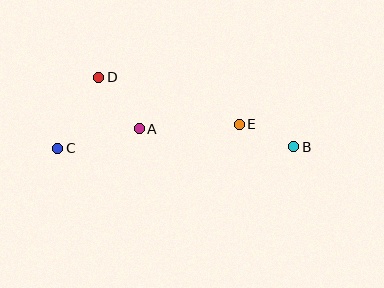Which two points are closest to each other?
Points B and E are closest to each other.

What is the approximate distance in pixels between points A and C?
The distance between A and C is approximately 84 pixels.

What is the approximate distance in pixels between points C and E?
The distance between C and E is approximately 183 pixels.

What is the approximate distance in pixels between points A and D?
The distance between A and D is approximately 66 pixels.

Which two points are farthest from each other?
Points B and C are farthest from each other.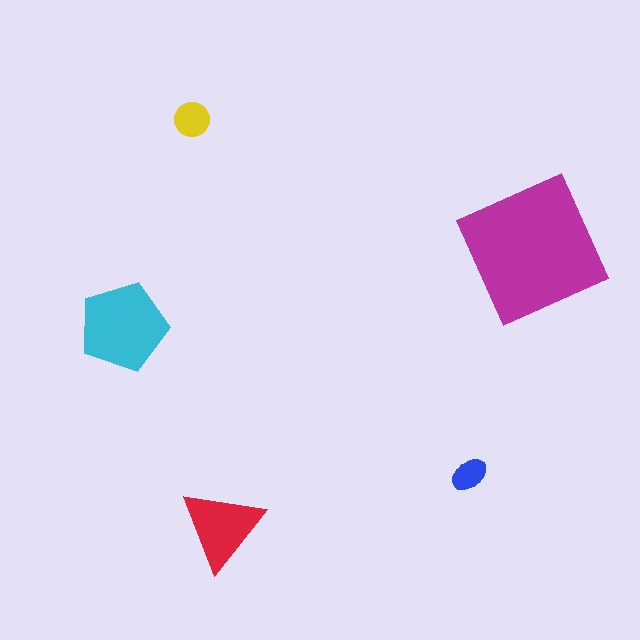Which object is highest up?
The yellow circle is topmost.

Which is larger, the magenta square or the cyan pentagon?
The magenta square.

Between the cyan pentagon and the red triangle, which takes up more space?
The cyan pentagon.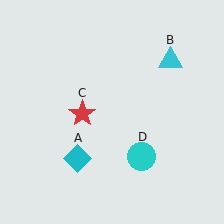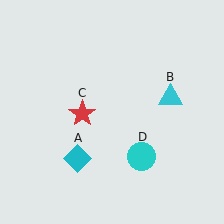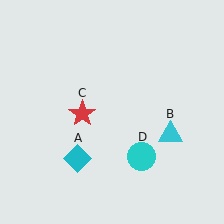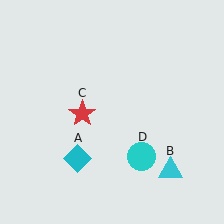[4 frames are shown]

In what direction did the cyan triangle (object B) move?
The cyan triangle (object B) moved down.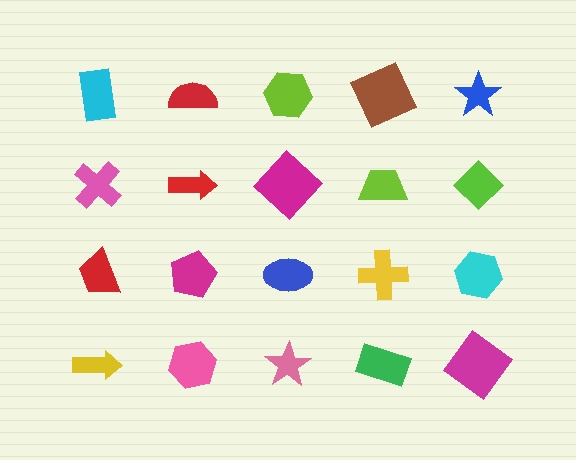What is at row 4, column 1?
A yellow arrow.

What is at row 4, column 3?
A pink star.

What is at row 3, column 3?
A blue ellipse.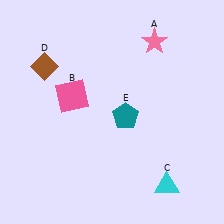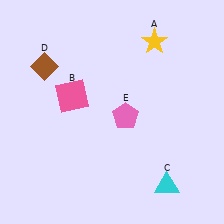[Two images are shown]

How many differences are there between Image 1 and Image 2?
There are 2 differences between the two images.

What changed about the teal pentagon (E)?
In Image 1, E is teal. In Image 2, it changed to pink.